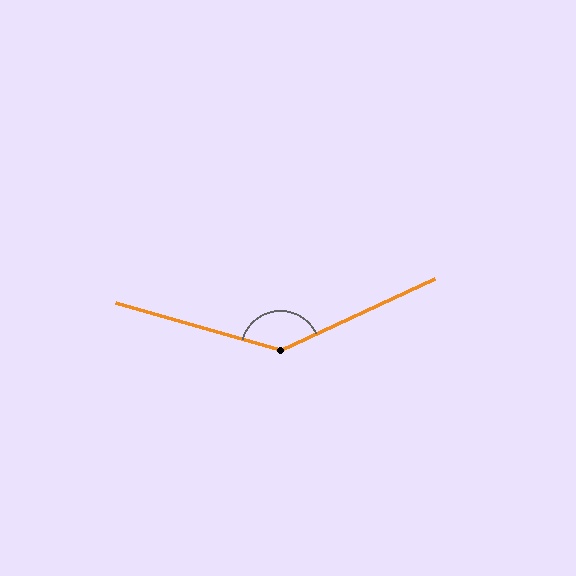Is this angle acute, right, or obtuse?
It is obtuse.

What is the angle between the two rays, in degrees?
Approximately 139 degrees.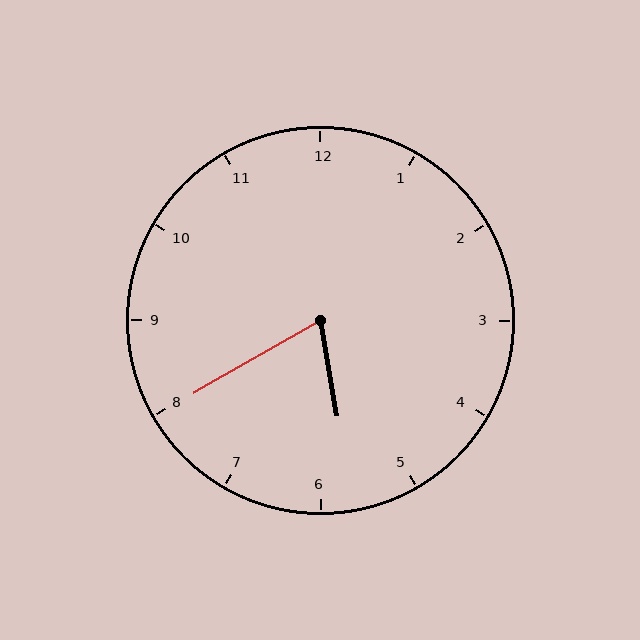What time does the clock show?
5:40.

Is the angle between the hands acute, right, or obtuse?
It is acute.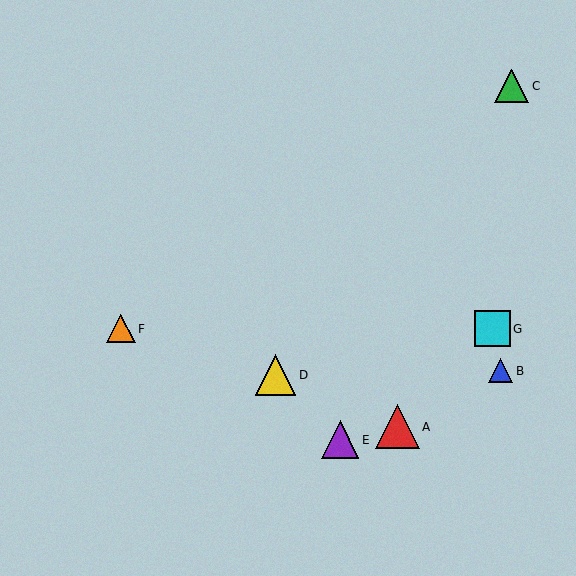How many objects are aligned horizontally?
2 objects (F, G) are aligned horizontally.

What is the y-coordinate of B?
Object B is at y≈371.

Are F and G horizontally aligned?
Yes, both are at y≈329.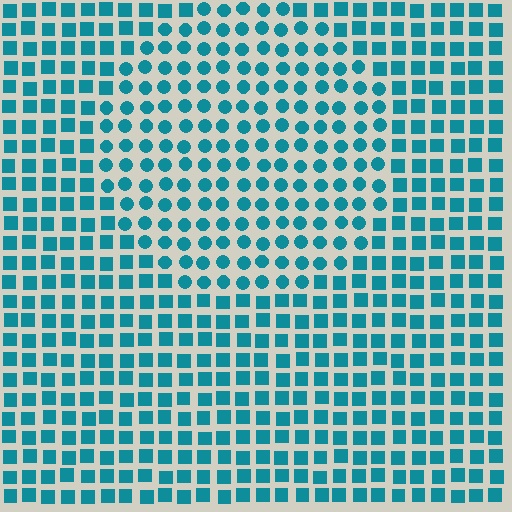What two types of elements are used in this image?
The image uses circles inside the circle region and squares outside it.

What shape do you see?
I see a circle.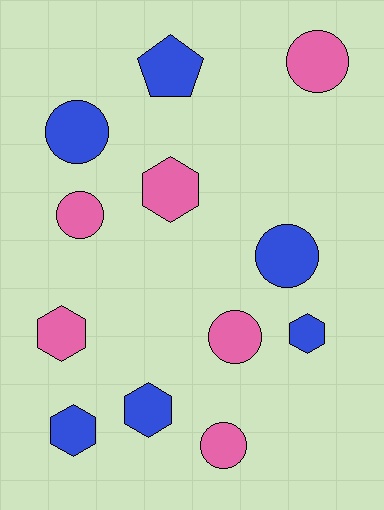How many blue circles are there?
There are 2 blue circles.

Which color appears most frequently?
Blue, with 6 objects.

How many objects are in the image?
There are 12 objects.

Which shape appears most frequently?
Circle, with 6 objects.